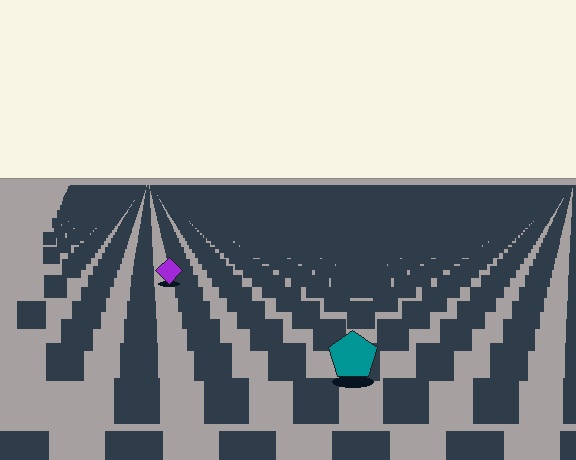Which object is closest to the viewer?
The teal pentagon is closest. The texture marks near it are larger and more spread out.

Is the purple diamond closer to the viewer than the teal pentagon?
No. The teal pentagon is closer — you can tell from the texture gradient: the ground texture is coarser near it.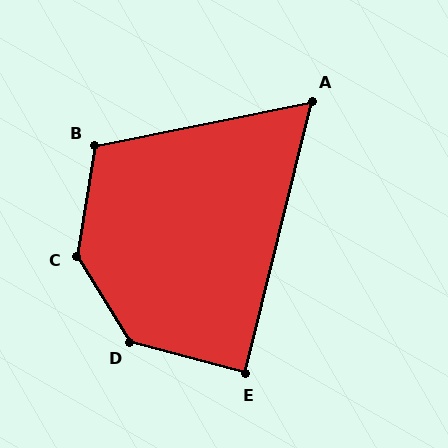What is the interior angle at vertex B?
Approximately 111 degrees (obtuse).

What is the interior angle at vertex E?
Approximately 88 degrees (approximately right).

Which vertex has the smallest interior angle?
A, at approximately 65 degrees.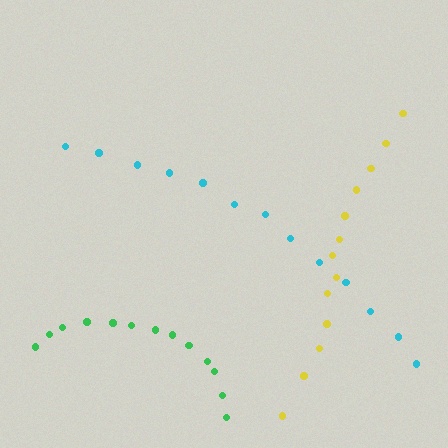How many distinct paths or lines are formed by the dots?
There are 3 distinct paths.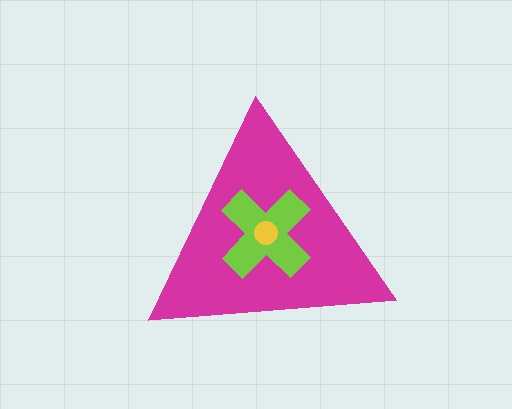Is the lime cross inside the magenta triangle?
Yes.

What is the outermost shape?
The magenta triangle.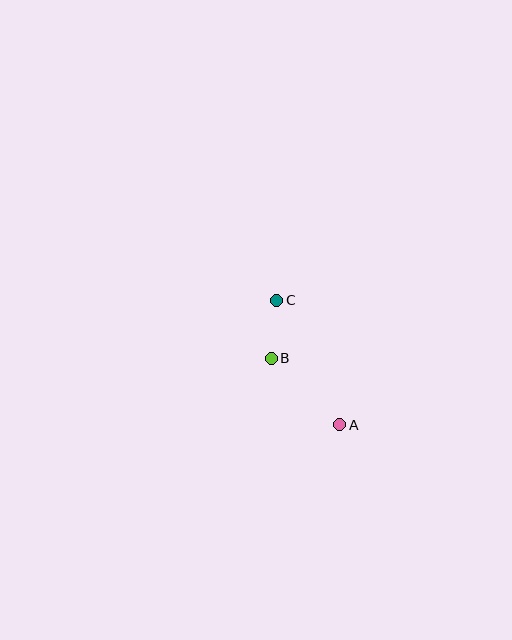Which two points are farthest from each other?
Points A and C are farthest from each other.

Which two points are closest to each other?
Points B and C are closest to each other.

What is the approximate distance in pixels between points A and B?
The distance between A and B is approximately 95 pixels.